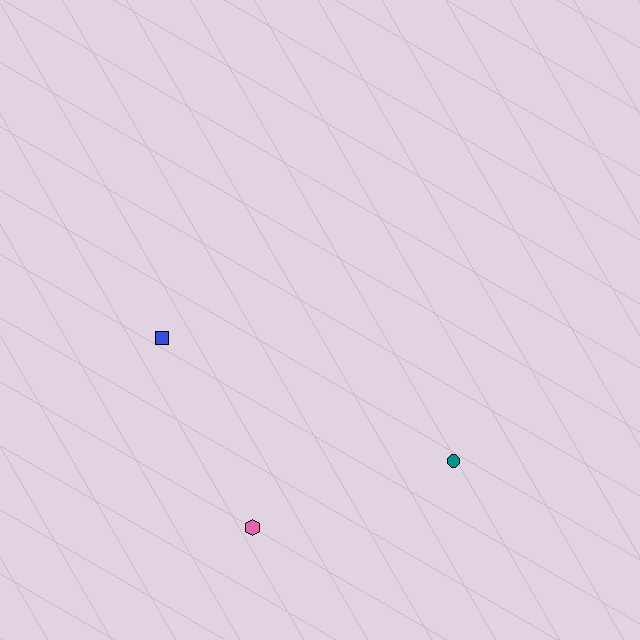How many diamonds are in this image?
There are no diamonds.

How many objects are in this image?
There are 3 objects.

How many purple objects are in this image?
There are no purple objects.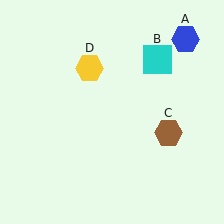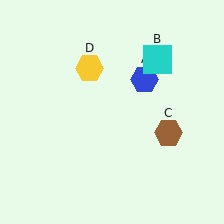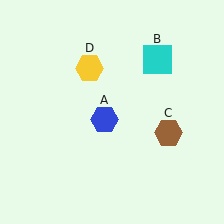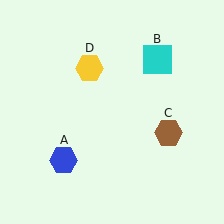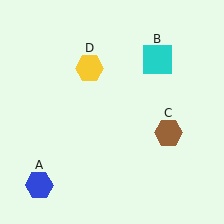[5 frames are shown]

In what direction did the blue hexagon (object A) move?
The blue hexagon (object A) moved down and to the left.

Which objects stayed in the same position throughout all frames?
Cyan square (object B) and brown hexagon (object C) and yellow hexagon (object D) remained stationary.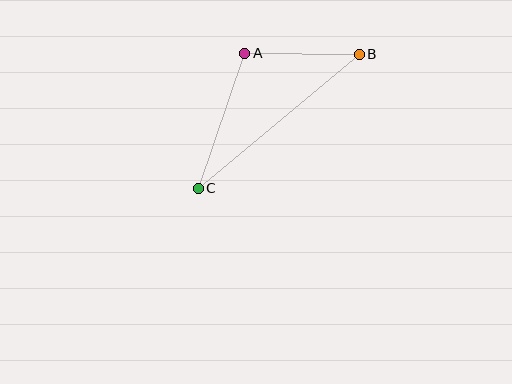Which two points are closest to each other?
Points A and B are closest to each other.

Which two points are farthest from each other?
Points B and C are farthest from each other.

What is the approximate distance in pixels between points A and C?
The distance between A and C is approximately 143 pixels.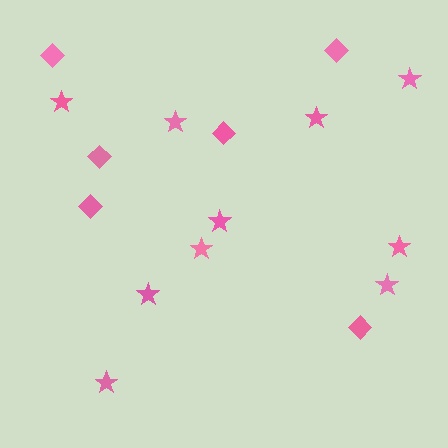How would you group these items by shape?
There are 2 groups: one group of stars (10) and one group of diamonds (6).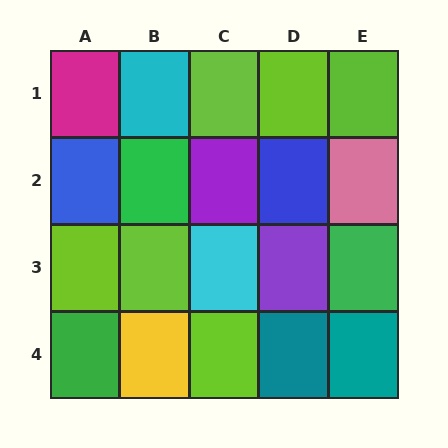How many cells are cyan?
2 cells are cyan.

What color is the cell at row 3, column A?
Lime.